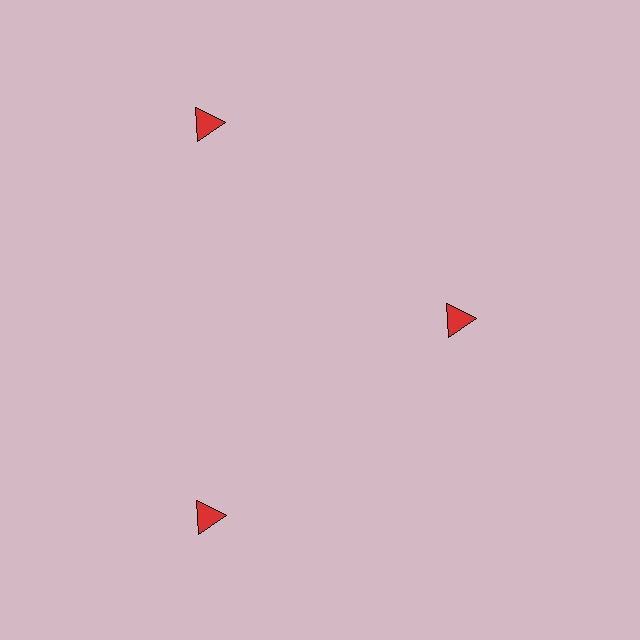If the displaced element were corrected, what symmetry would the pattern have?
It would have 3-fold rotational symmetry — the pattern would map onto itself every 120 degrees.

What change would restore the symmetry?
The symmetry would be restored by moving it outward, back onto the ring so that all 3 triangles sit at equal angles and equal distance from the center.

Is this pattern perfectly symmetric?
No. The 3 red triangles are arranged in a ring, but one element near the 3 o'clock position is pulled inward toward the center, breaking the 3-fold rotational symmetry.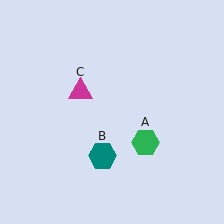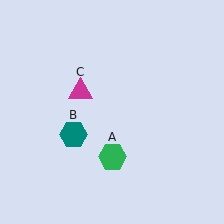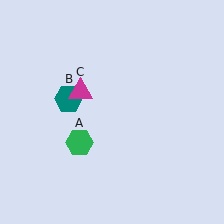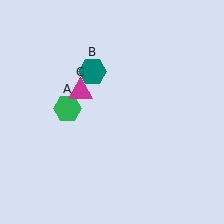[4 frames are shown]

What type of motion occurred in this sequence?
The green hexagon (object A), teal hexagon (object B) rotated clockwise around the center of the scene.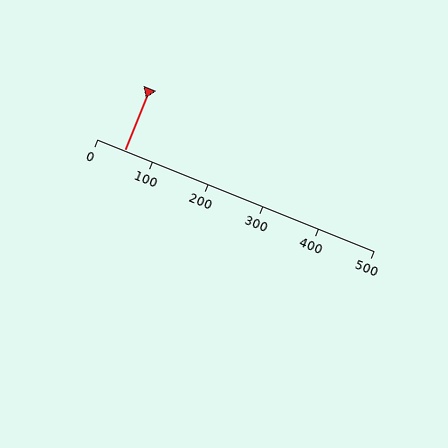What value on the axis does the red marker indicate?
The marker indicates approximately 50.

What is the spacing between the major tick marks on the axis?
The major ticks are spaced 100 apart.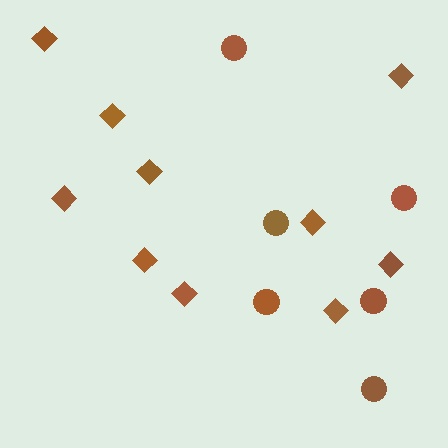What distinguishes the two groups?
There are 2 groups: one group of diamonds (10) and one group of circles (6).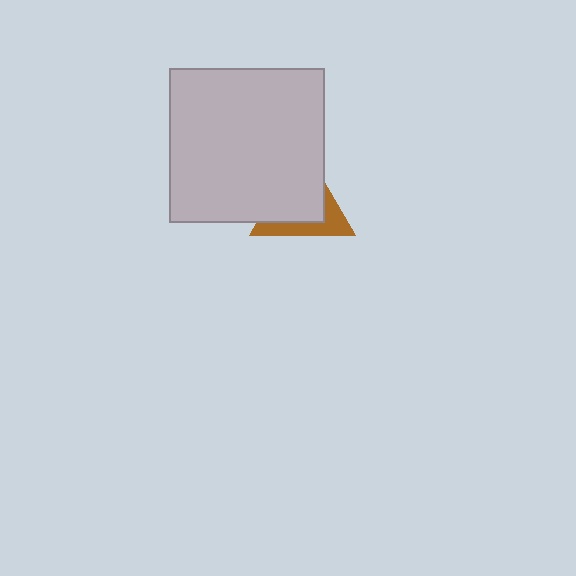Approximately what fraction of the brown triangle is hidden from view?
Roughly 66% of the brown triangle is hidden behind the light gray square.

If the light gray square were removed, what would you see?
You would see the complete brown triangle.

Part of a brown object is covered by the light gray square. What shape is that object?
It is a triangle.